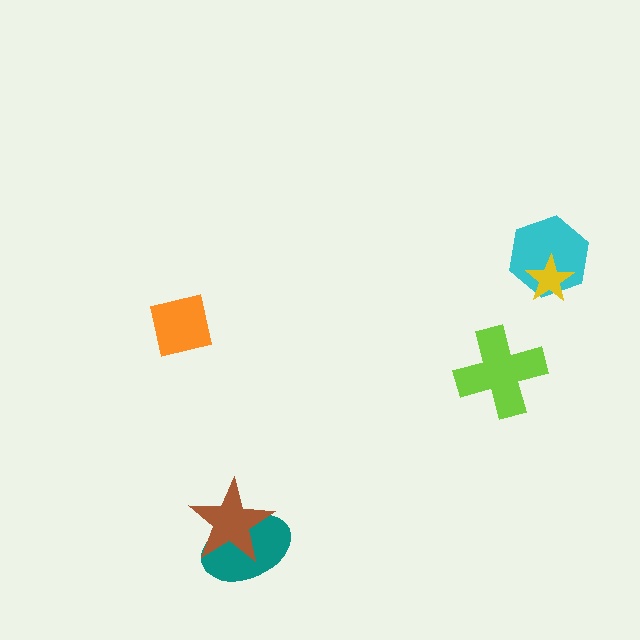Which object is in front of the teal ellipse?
The brown star is in front of the teal ellipse.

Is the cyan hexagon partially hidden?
Yes, it is partially covered by another shape.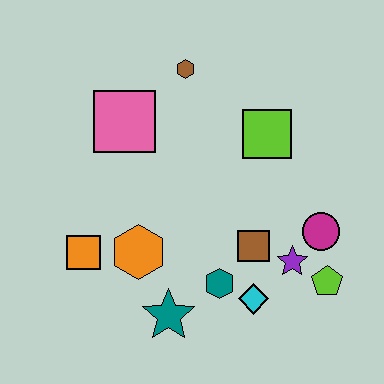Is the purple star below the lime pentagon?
No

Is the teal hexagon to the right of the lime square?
No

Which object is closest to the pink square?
The brown hexagon is closest to the pink square.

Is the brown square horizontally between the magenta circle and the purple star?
No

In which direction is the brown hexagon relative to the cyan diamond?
The brown hexagon is above the cyan diamond.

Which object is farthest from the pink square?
The lime pentagon is farthest from the pink square.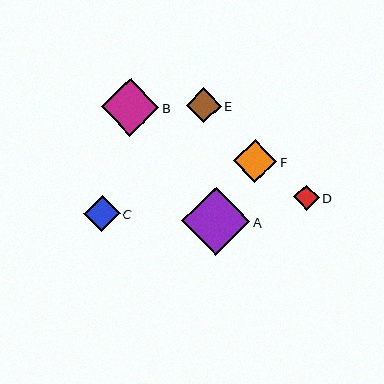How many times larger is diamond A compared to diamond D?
Diamond A is approximately 2.7 times the size of diamond D.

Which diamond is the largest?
Diamond A is the largest with a size of approximately 68 pixels.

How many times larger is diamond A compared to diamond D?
Diamond A is approximately 2.7 times the size of diamond D.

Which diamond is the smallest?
Diamond D is the smallest with a size of approximately 25 pixels.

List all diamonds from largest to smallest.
From largest to smallest: A, B, F, C, E, D.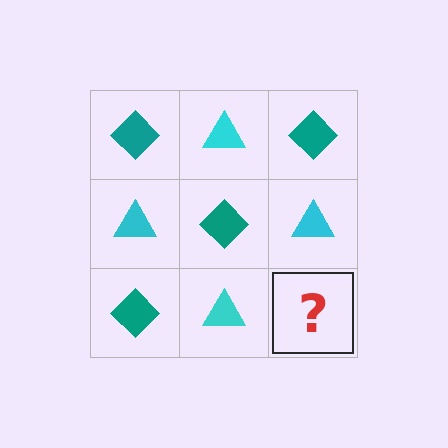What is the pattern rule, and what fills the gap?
The rule is that it alternates teal diamond and cyan triangle in a checkerboard pattern. The gap should be filled with a teal diamond.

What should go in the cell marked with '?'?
The missing cell should contain a teal diamond.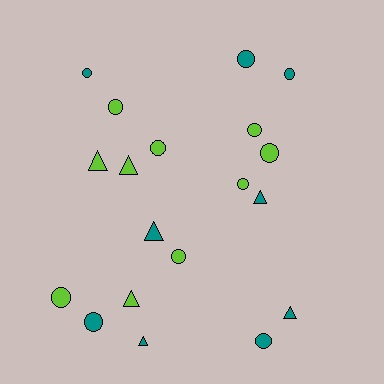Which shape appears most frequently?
Circle, with 12 objects.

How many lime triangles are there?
There are 3 lime triangles.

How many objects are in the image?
There are 19 objects.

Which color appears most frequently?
Lime, with 10 objects.